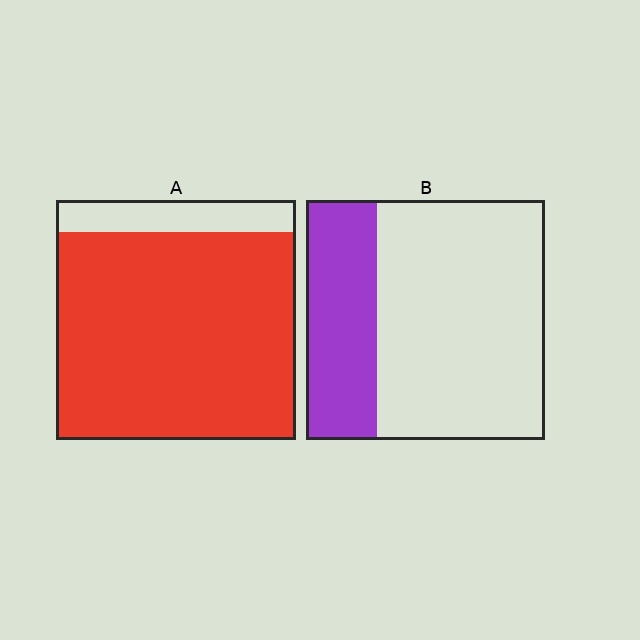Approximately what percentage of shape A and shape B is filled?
A is approximately 85% and B is approximately 30%.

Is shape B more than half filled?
No.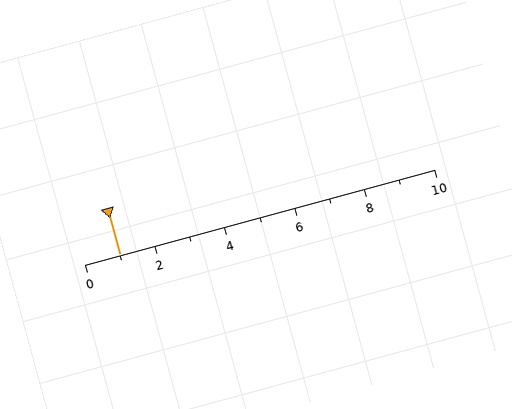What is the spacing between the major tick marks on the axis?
The major ticks are spaced 2 apart.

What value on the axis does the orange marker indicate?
The marker indicates approximately 1.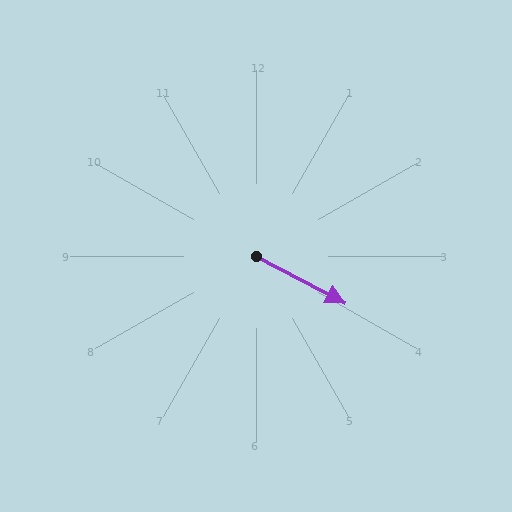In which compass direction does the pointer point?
Southeast.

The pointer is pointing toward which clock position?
Roughly 4 o'clock.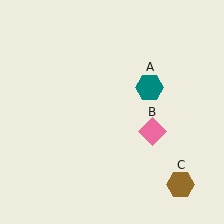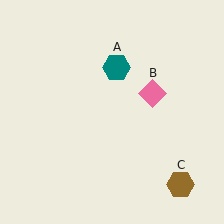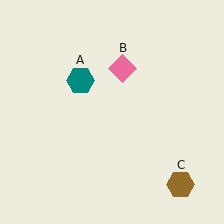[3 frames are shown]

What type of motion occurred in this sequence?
The teal hexagon (object A), pink diamond (object B) rotated counterclockwise around the center of the scene.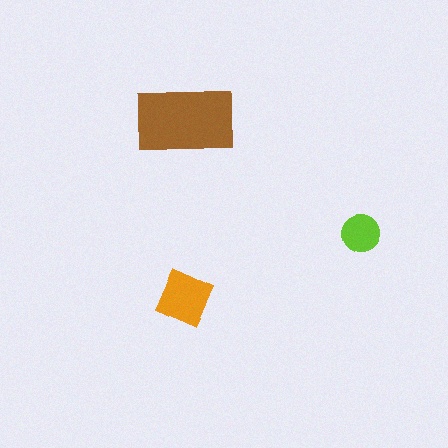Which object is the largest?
The brown rectangle.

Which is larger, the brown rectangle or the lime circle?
The brown rectangle.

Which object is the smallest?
The lime circle.